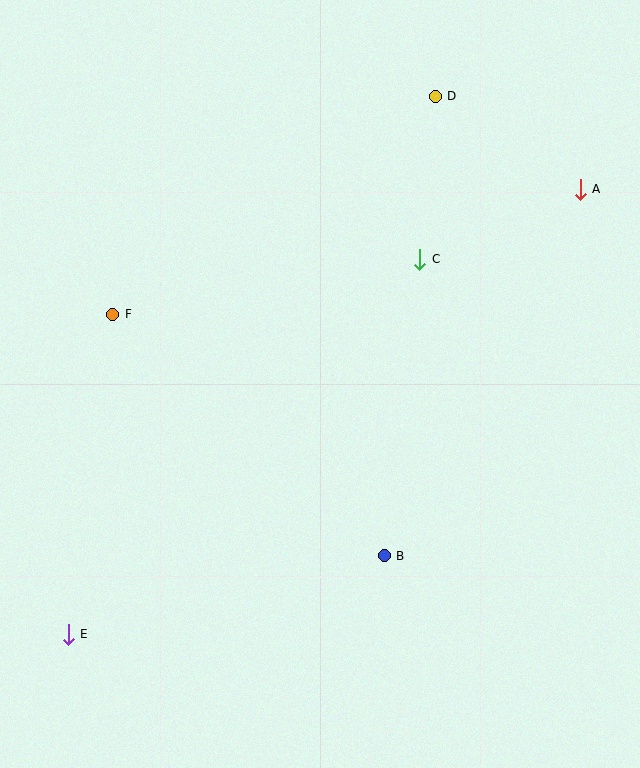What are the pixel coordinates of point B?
Point B is at (384, 556).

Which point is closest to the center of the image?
Point C at (420, 259) is closest to the center.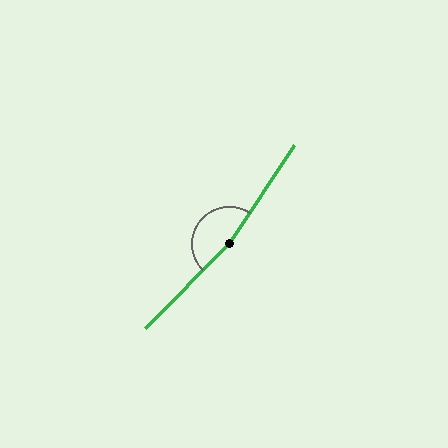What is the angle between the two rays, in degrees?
Approximately 169 degrees.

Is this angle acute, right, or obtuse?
It is obtuse.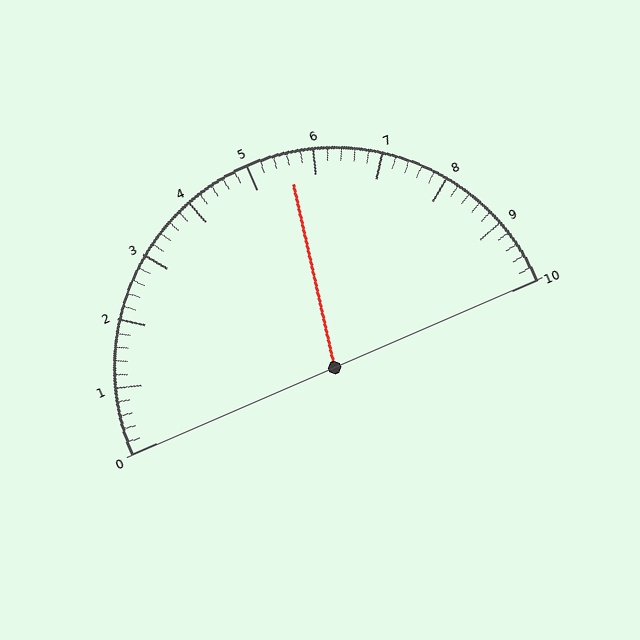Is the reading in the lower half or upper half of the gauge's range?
The reading is in the upper half of the range (0 to 10).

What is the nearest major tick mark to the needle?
The nearest major tick mark is 6.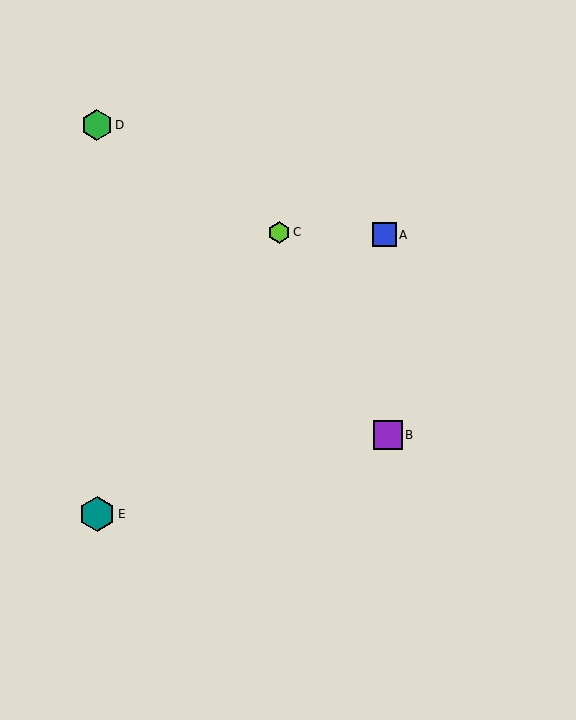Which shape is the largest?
The teal hexagon (labeled E) is the largest.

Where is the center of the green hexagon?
The center of the green hexagon is at (97, 125).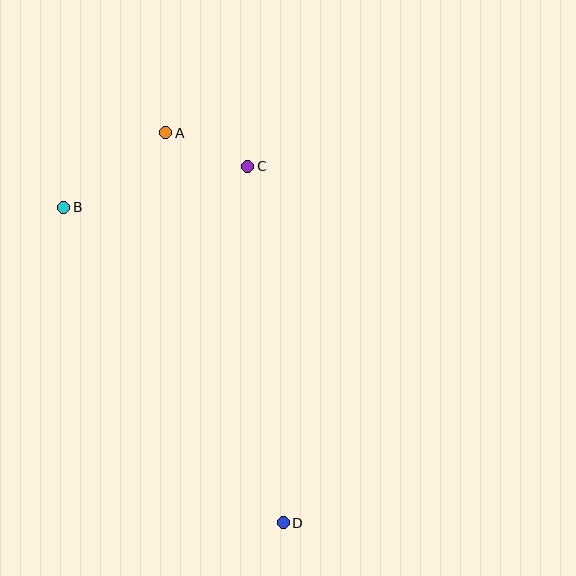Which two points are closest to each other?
Points A and C are closest to each other.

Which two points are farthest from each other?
Points A and D are farthest from each other.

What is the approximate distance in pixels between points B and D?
The distance between B and D is approximately 384 pixels.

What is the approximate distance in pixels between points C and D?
The distance between C and D is approximately 358 pixels.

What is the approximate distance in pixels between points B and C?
The distance between B and C is approximately 189 pixels.